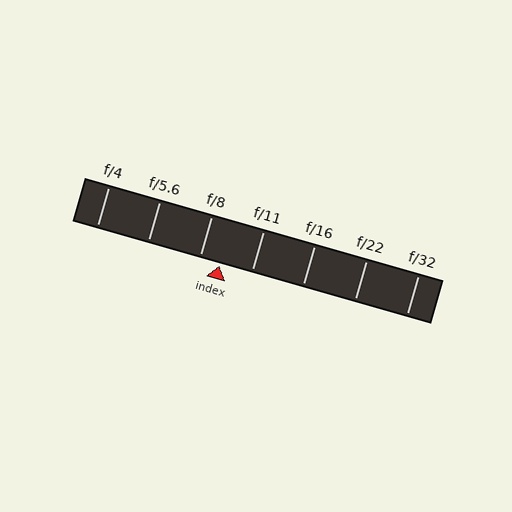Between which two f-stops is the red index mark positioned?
The index mark is between f/8 and f/11.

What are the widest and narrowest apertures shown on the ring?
The widest aperture shown is f/4 and the narrowest is f/32.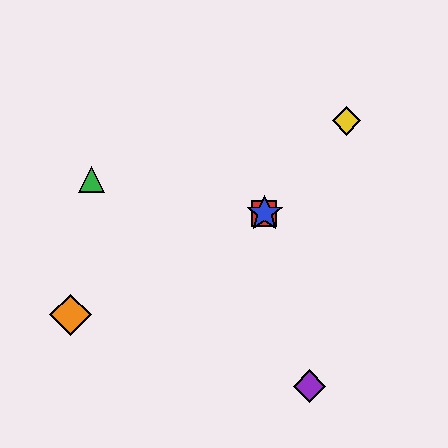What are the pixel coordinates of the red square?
The red square is at (264, 214).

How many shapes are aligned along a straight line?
3 shapes (the red square, the blue star, the orange diamond) are aligned along a straight line.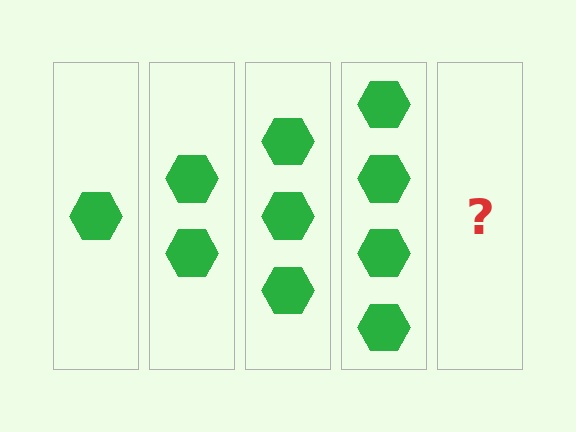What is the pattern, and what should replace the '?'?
The pattern is that each step adds one more hexagon. The '?' should be 5 hexagons.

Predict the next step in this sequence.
The next step is 5 hexagons.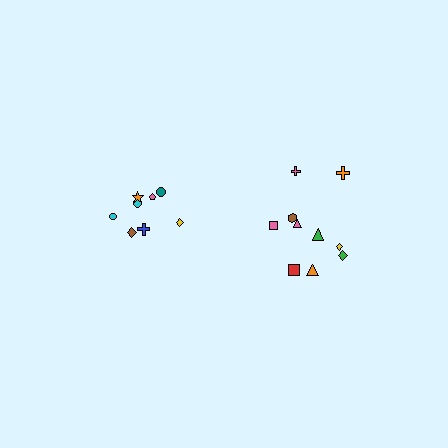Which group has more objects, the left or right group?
The right group.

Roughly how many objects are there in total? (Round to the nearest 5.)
Roughly 20 objects in total.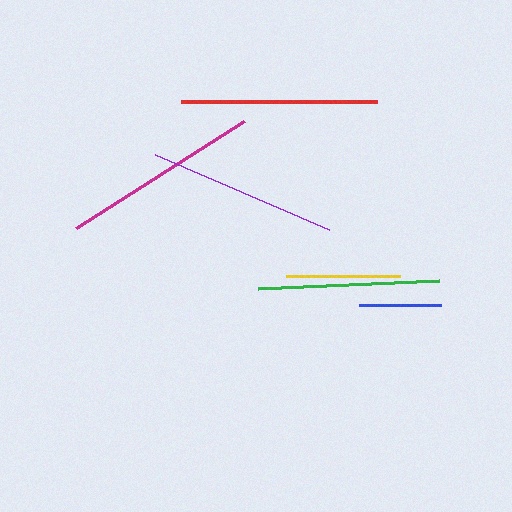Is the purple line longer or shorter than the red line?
The red line is longer than the purple line.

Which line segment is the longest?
The magenta line is the longest at approximately 199 pixels.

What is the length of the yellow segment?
The yellow segment is approximately 114 pixels long.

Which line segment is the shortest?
The blue line is the shortest at approximately 82 pixels.